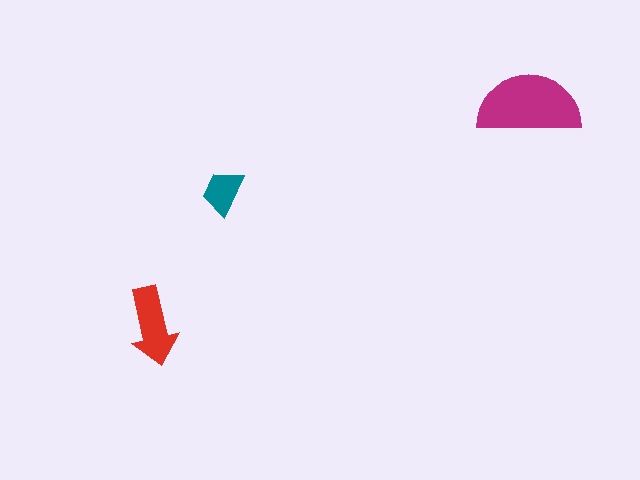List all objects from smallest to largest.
The teal trapezoid, the red arrow, the magenta semicircle.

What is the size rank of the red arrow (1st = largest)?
2nd.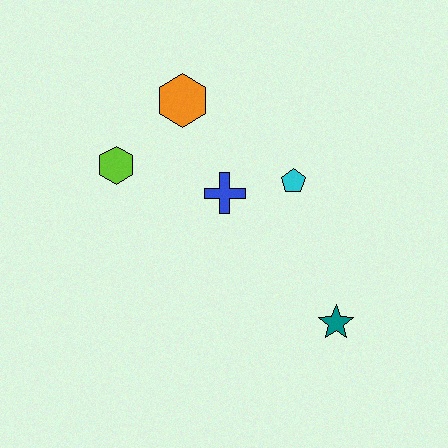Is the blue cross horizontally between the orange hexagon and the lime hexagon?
No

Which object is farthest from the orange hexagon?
The teal star is farthest from the orange hexagon.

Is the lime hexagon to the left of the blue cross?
Yes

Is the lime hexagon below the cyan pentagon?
No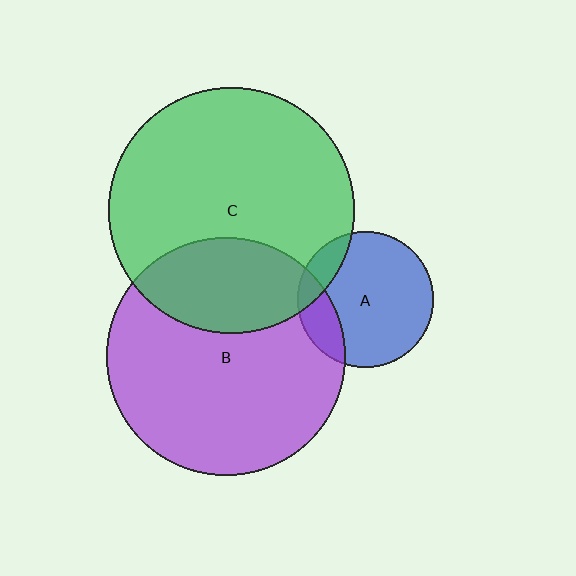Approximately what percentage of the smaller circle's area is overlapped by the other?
Approximately 15%.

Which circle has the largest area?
Circle C (green).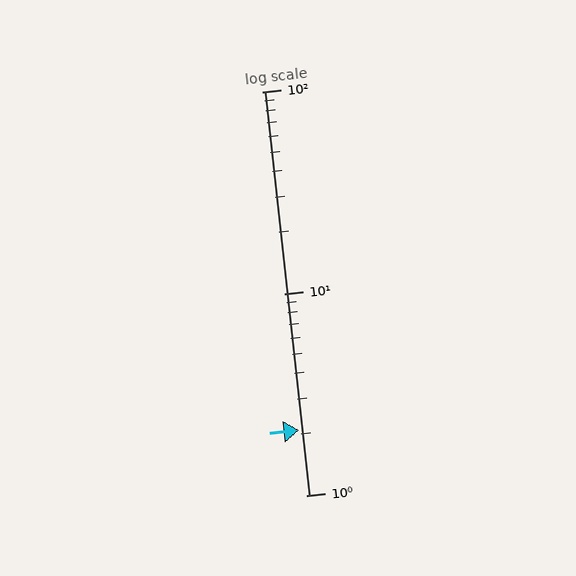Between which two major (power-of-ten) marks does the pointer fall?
The pointer is between 1 and 10.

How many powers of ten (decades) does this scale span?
The scale spans 2 decades, from 1 to 100.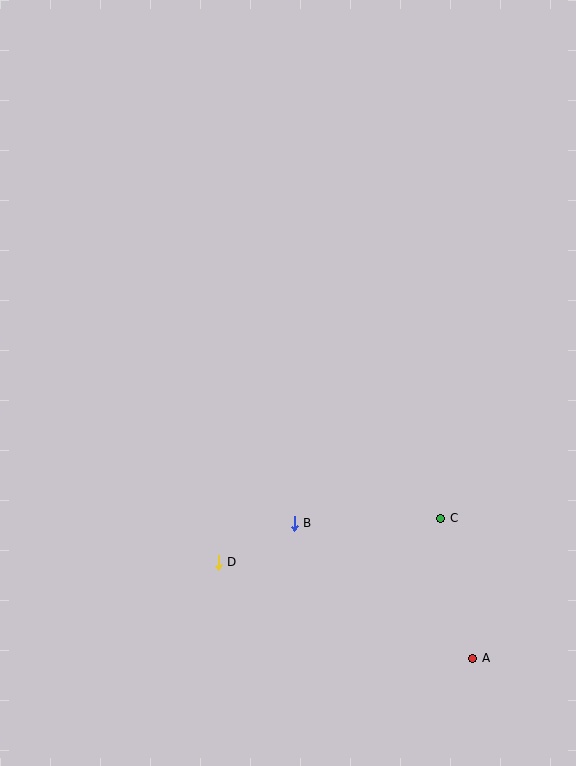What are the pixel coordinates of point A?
Point A is at (473, 658).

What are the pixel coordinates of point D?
Point D is at (218, 563).